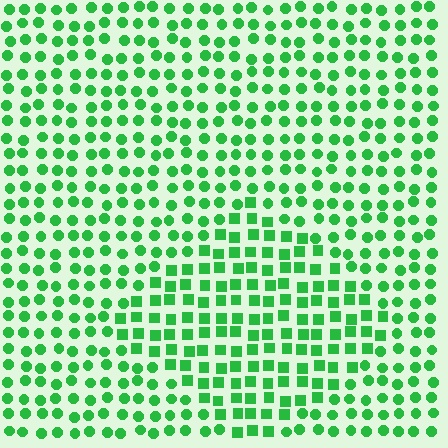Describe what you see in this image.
The image is filled with small green elements arranged in a uniform grid. A diamond-shaped region contains squares, while the surrounding area contains circles. The boundary is defined purely by the change in element shape.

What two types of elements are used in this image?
The image uses squares inside the diamond region and circles outside it.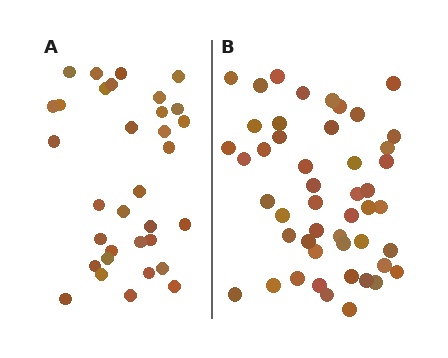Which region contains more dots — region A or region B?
Region B (the right region) has more dots.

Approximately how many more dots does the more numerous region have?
Region B has approximately 15 more dots than region A.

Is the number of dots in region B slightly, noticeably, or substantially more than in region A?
Region B has substantially more. The ratio is roughly 1.5 to 1.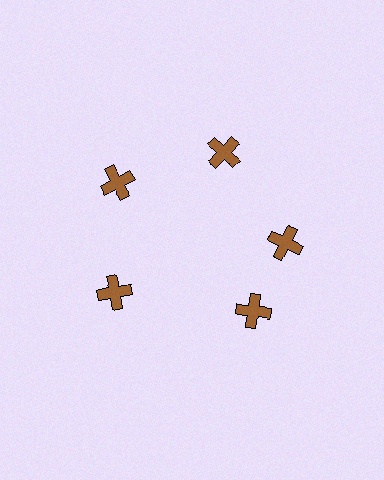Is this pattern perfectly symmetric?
No. The 5 brown crosses are arranged in a ring, but one element near the 5 o'clock position is rotated out of alignment along the ring, breaking the 5-fold rotational symmetry.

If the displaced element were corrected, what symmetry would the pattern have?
It would have 5-fold rotational symmetry — the pattern would map onto itself every 72 degrees.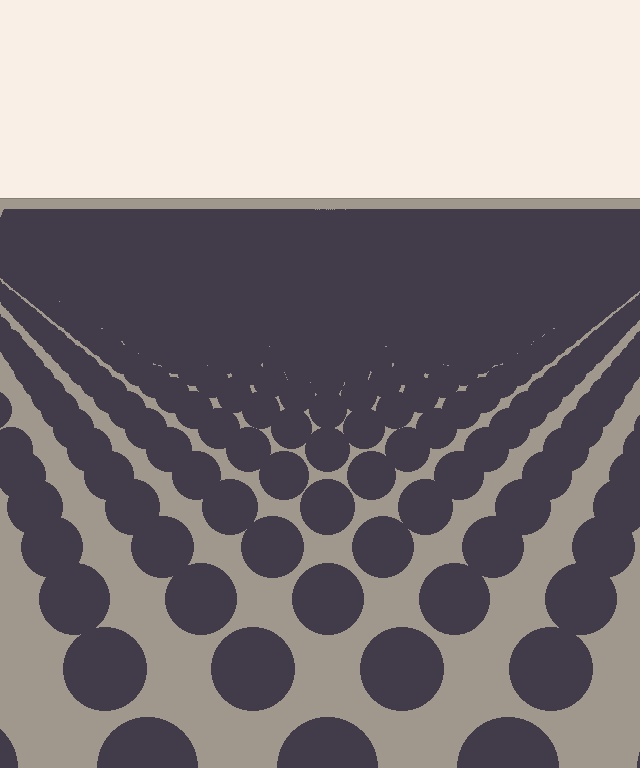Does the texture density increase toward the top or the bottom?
Density increases toward the top.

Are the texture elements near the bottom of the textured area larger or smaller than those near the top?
Larger. Near the bottom, elements are closer to the viewer and appear at a bigger on-screen size.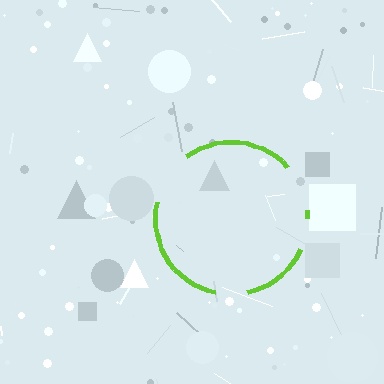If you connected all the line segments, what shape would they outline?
They would outline a circle.